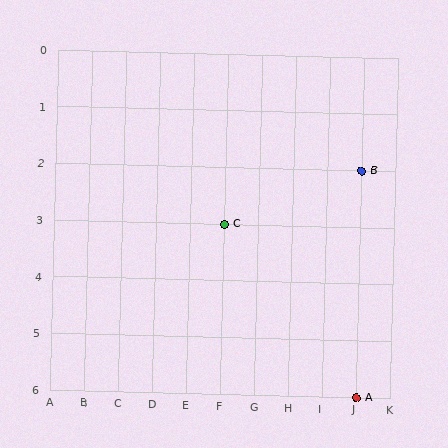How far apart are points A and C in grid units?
Points A and C are 4 columns and 3 rows apart (about 5.0 grid units diagonally).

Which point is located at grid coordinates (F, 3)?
Point C is at (F, 3).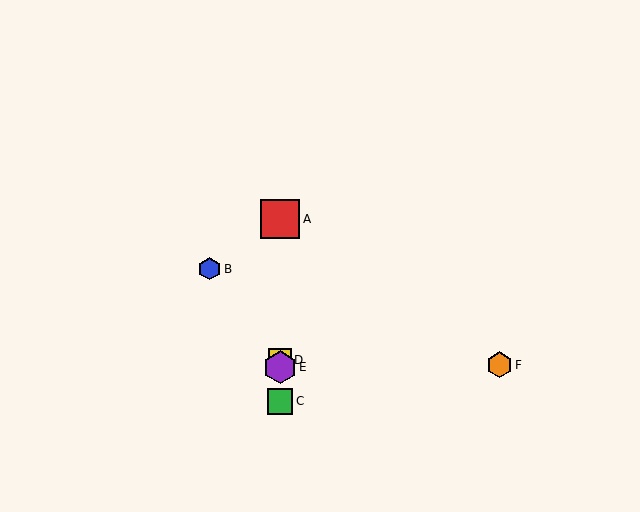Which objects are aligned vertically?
Objects A, C, D, E are aligned vertically.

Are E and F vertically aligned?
No, E is at x≈280 and F is at x≈499.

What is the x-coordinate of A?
Object A is at x≈280.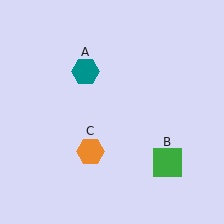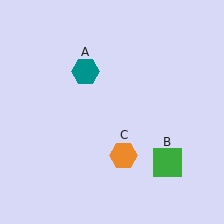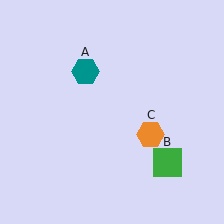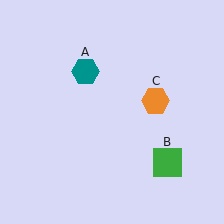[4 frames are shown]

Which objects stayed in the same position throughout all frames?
Teal hexagon (object A) and green square (object B) remained stationary.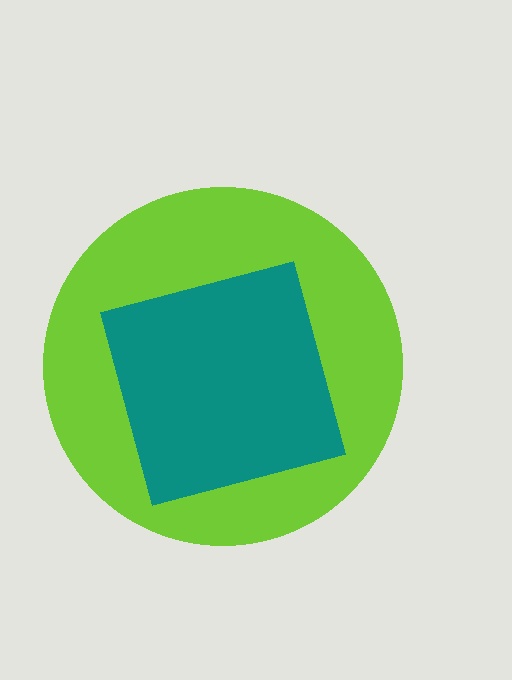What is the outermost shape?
The lime circle.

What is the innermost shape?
The teal square.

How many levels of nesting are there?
2.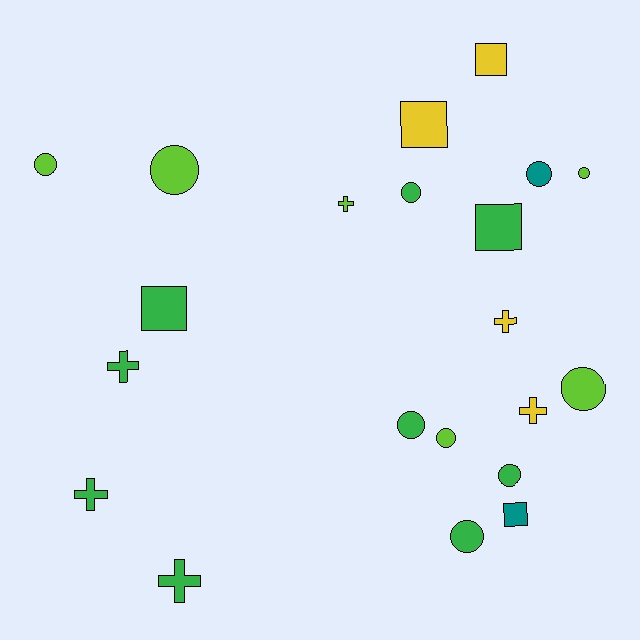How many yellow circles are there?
There are no yellow circles.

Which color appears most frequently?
Green, with 9 objects.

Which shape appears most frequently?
Circle, with 10 objects.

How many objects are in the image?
There are 21 objects.